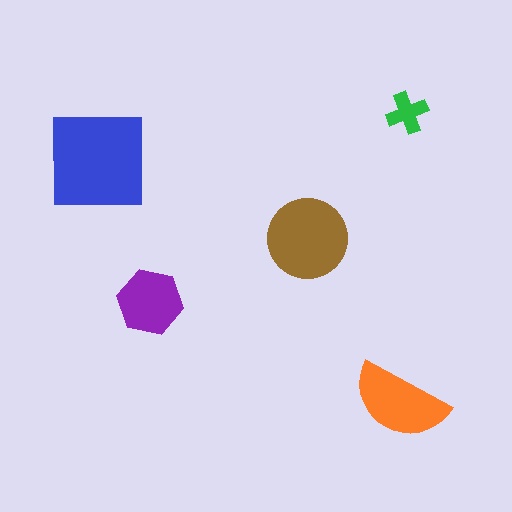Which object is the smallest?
The green cross.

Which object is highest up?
The green cross is topmost.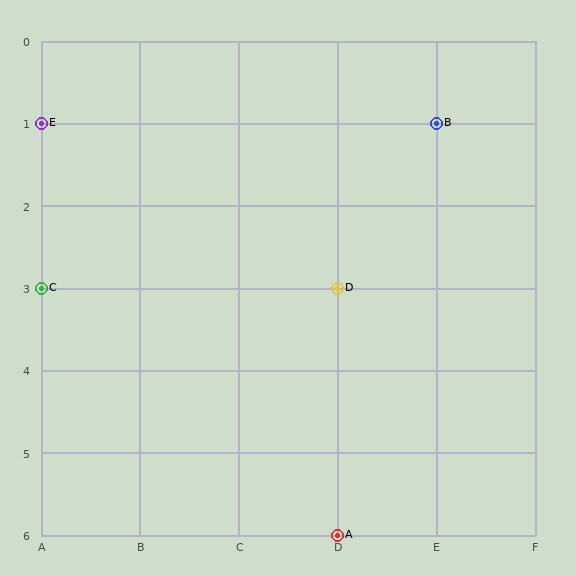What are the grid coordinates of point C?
Point C is at grid coordinates (A, 3).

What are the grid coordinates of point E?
Point E is at grid coordinates (A, 1).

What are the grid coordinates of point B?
Point B is at grid coordinates (E, 1).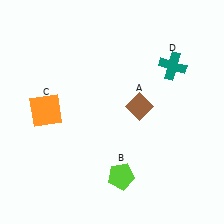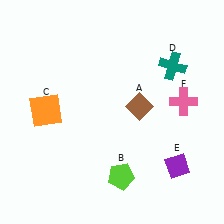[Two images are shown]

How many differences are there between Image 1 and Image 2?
There are 2 differences between the two images.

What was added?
A purple diamond (E), a pink cross (F) were added in Image 2.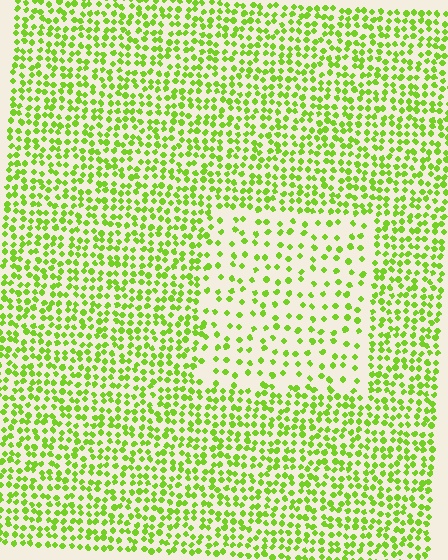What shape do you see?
I see a rectangle.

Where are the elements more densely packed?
The elements are more densely packed outside the rectangle boundary.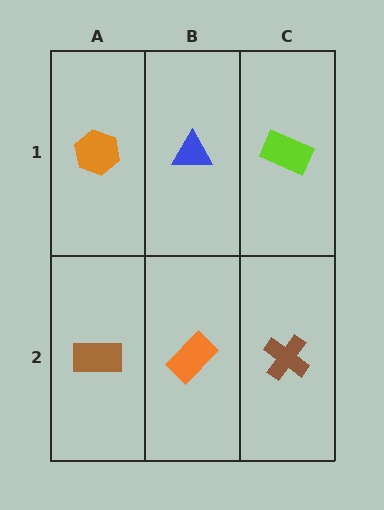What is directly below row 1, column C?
A brown cross.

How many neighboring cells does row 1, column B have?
3.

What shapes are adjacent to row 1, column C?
A brown cross (row 2, column C), a blue triangle (row 1, column B).